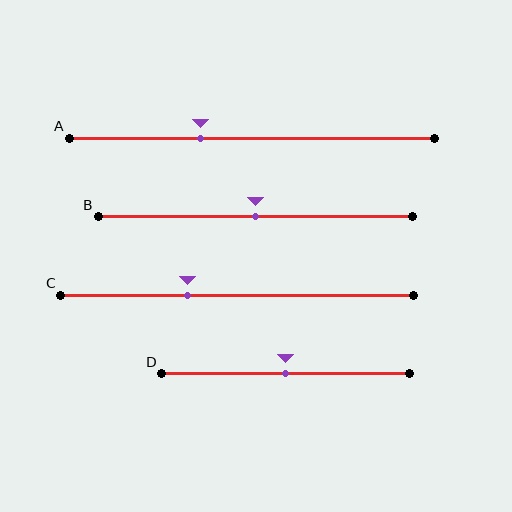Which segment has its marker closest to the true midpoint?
Segment B has its marker closest to the true midpoint.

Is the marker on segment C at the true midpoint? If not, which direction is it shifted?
No, the marker on segment C is shifted to the left by about 14% of the segment length.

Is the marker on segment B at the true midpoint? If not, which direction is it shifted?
Yes, the marker on segment B is at the true midpoint.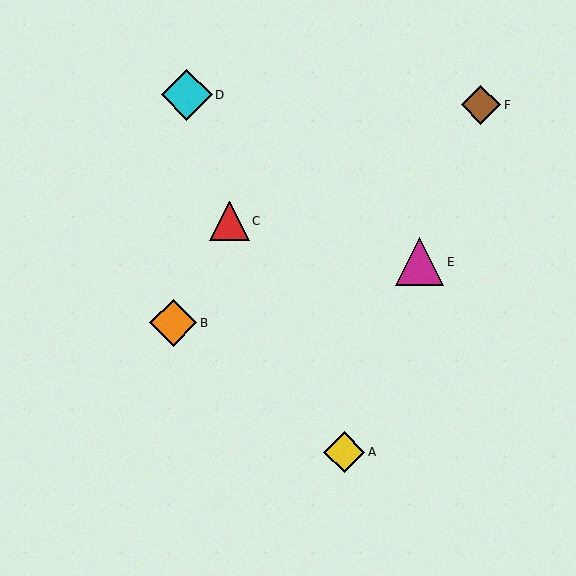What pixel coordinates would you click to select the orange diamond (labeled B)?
Click at (173, 323) to select the orange diamond B.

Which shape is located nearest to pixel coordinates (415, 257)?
The magenta triangle (labeled E) at (420, 262) is nearest to that location.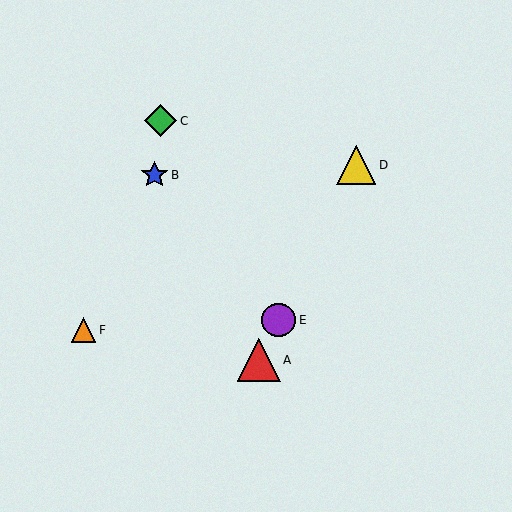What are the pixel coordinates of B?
Object B is at (155, 175).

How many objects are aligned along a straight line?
3 objects (A, D, E) are aligned along a straight line.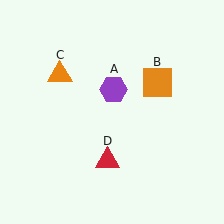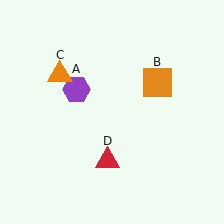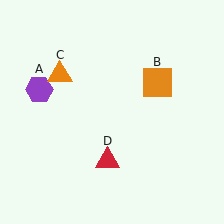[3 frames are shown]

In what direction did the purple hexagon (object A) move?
The purple hexagon (object A) moved left.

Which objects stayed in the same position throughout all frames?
Orange square (object B) and orange triangle (object C) and red triangle (object D) remained stationary.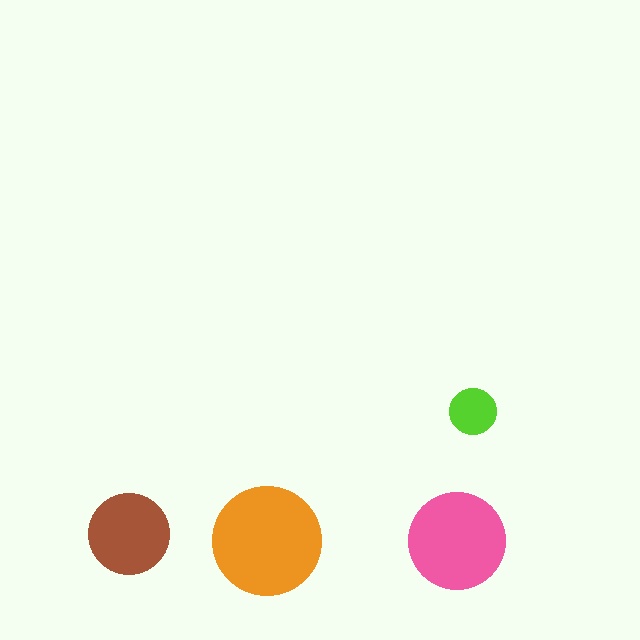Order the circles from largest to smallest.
the orange one, the pink one, the brown one, the lime one.